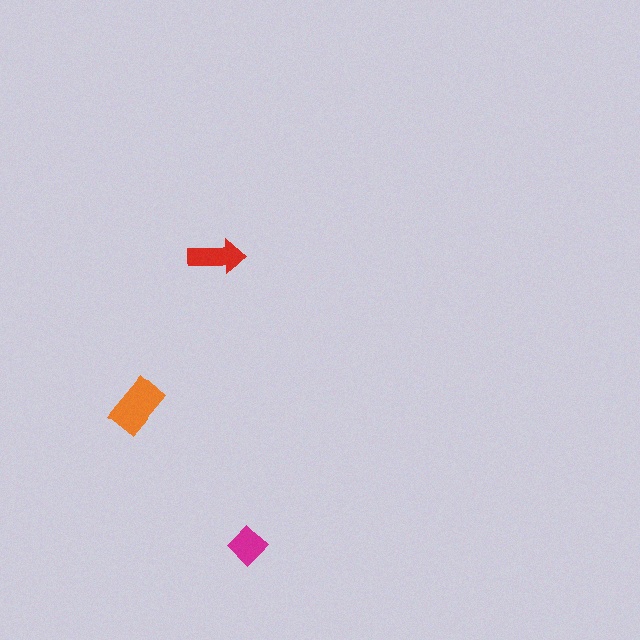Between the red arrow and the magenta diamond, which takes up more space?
The red arrow.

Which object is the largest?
The orange rectangle.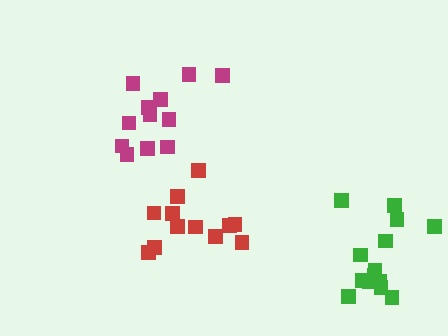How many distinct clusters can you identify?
There are 3 distinct clusters.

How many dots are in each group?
Group 1: 14 dots, Group 2: 12 dots, Group 3: 12 dots (38 total).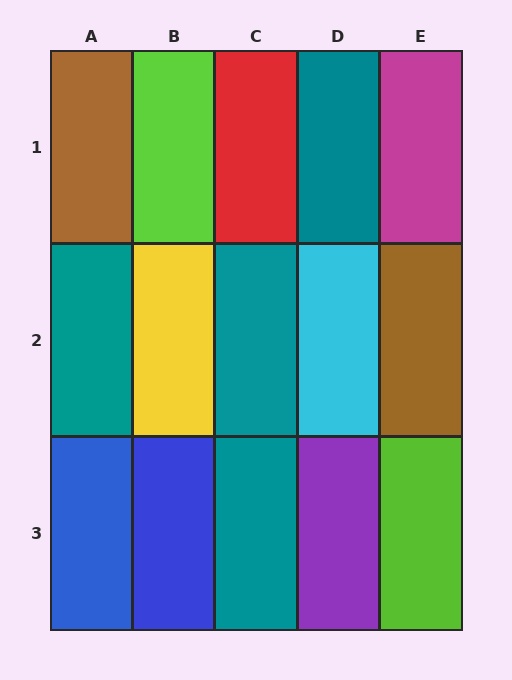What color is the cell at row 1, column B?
Lime.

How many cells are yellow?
1 cell is yellow.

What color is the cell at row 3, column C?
Teal.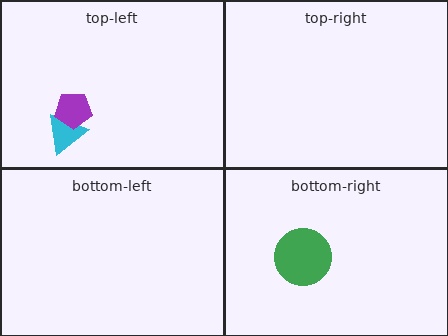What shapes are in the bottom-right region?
The green circle.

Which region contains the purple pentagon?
The top-left region.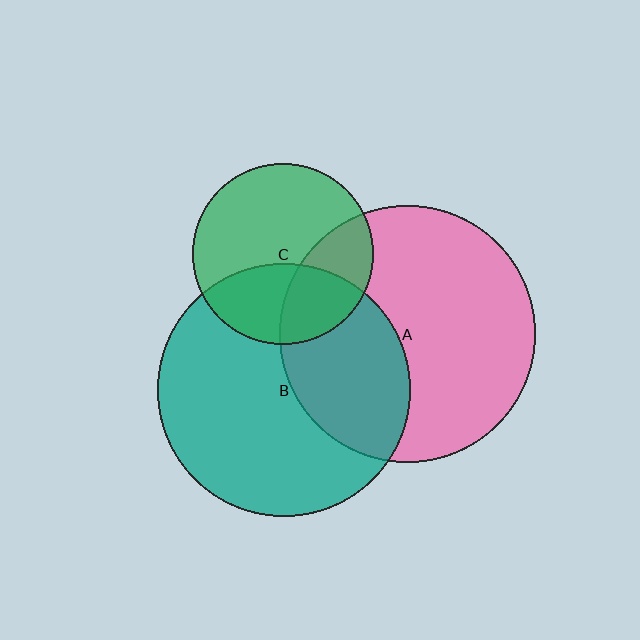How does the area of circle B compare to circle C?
Approximately 2.0 times.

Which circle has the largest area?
Circle A (pink).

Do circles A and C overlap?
Yes.